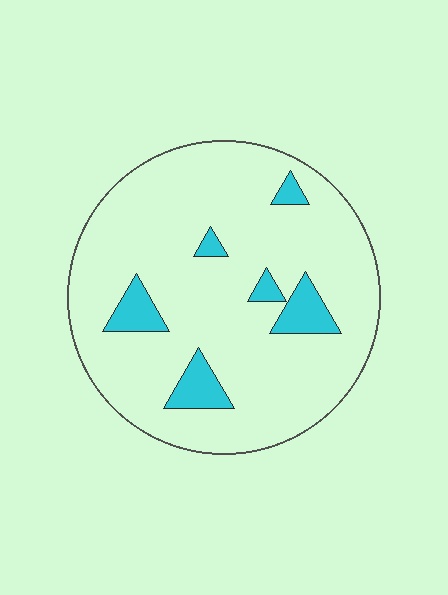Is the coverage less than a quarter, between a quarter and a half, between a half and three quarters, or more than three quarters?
Less than a quarter.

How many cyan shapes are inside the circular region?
6.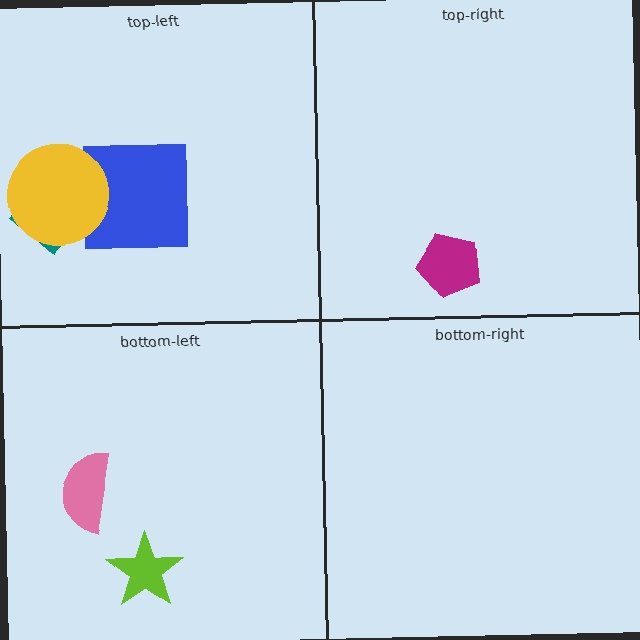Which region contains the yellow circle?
The top-left region.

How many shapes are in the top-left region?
3.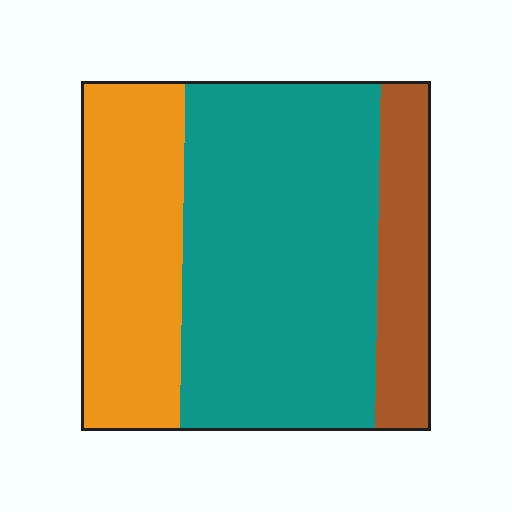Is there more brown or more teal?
Teal.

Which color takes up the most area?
Teal, at roughly 55%.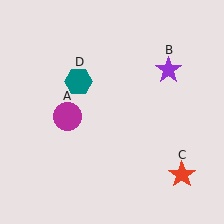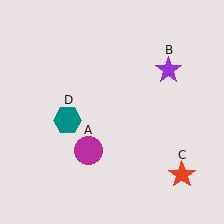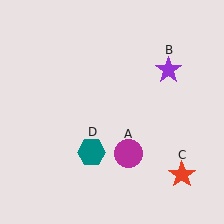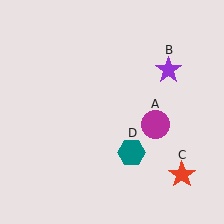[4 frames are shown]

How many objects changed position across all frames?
2 objects changed position: magenta circle (object A), teal hexagon (object D).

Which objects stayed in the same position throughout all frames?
Purple star (object B) and red star (object C) remained stationary.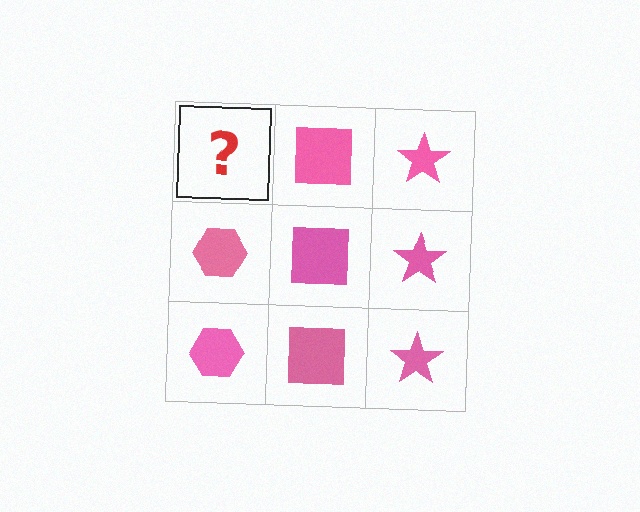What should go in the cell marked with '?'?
The missing cell should contain a pink hexagon.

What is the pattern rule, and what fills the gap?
The rule is that each column has a consistent shape. The gap should be filled with a pink hexagon.